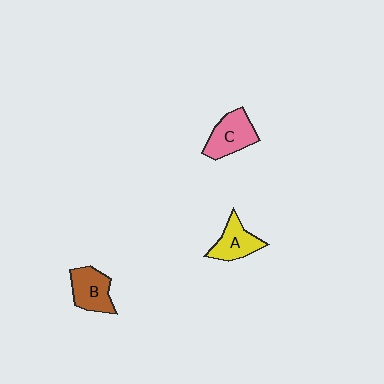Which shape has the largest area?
Shape C (pink).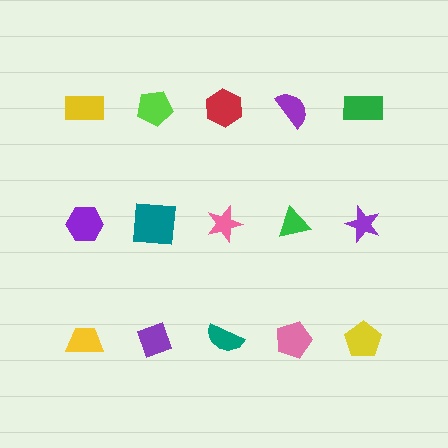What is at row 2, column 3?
A pink star.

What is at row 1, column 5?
A green rectangle.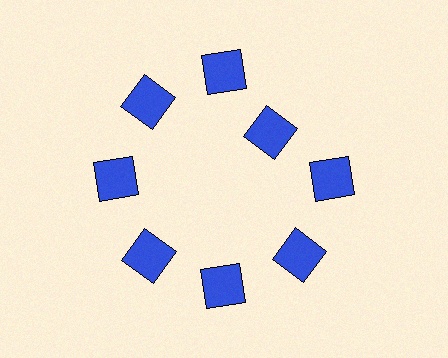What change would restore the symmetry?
The symmetry would be restored by moving it outward, back onto the ring so that all 8 squares sit at equal angles and equal distance from the center.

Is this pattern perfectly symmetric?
No. The 8 blue squares are arranged in a ring, but one element near the 2 o'clock position is pulled inward toward the center, breaking the 8-fold rotational symmetry.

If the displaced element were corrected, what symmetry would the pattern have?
It would have 8-fold rotational symmetry — the pattern would map onto itself every 45 degrees.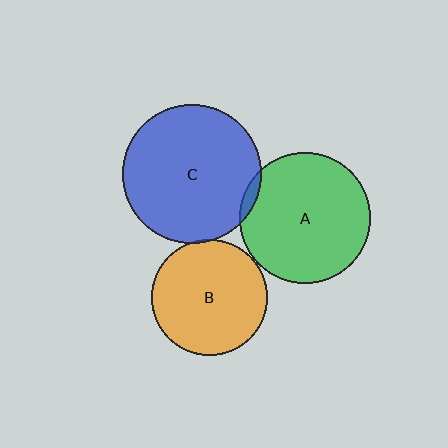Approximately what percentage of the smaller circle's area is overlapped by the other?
Approximately 5%.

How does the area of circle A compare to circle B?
Approximately 1.3 times.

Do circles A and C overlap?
Yes.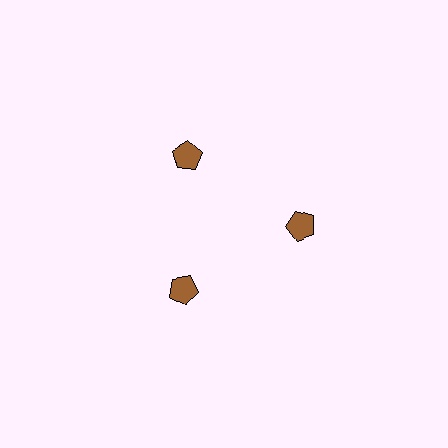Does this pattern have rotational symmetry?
Yes, this pattern has 3-fold rotational symmetry. It looks the same after rotating 120 degrees around the center.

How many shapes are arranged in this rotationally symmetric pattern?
There are 3 shapes, arranged in 3 groups of 1.